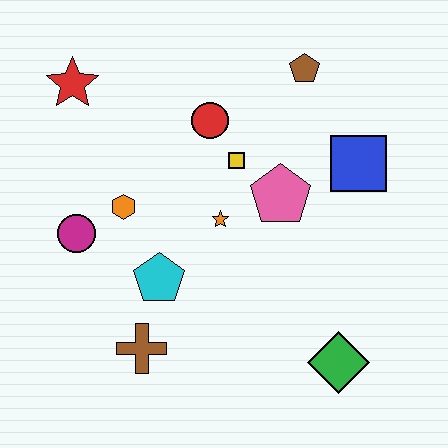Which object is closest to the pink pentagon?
The yellow square is closest to the pink pentagon.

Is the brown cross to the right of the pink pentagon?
No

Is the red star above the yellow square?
Yes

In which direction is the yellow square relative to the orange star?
The yellow square is above the orange star.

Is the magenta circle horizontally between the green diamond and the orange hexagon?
No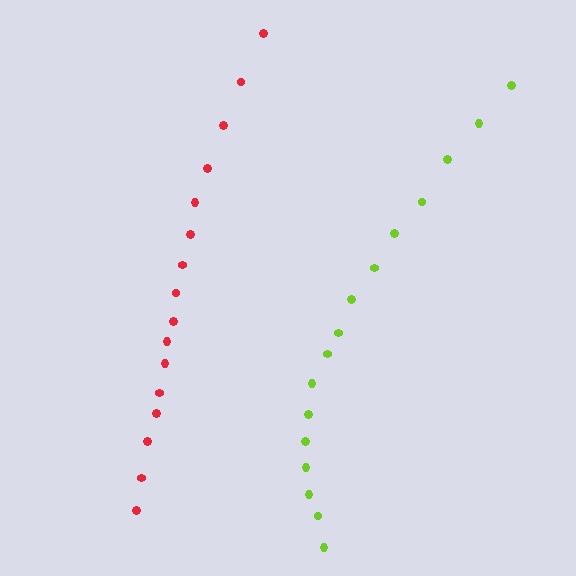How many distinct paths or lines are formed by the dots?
There are 2 distinct paths.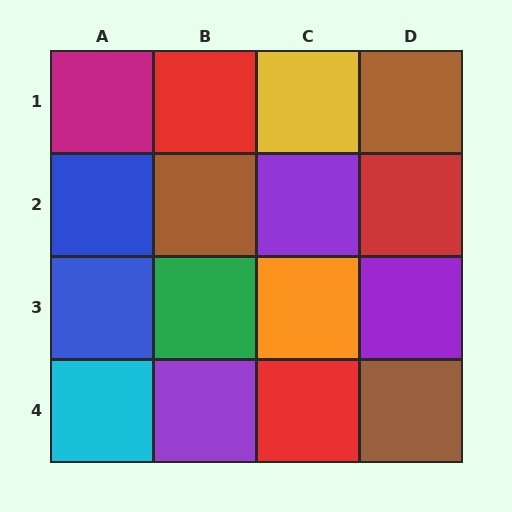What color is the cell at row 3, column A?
Blue.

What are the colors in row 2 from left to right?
Blue, brown, purple, red.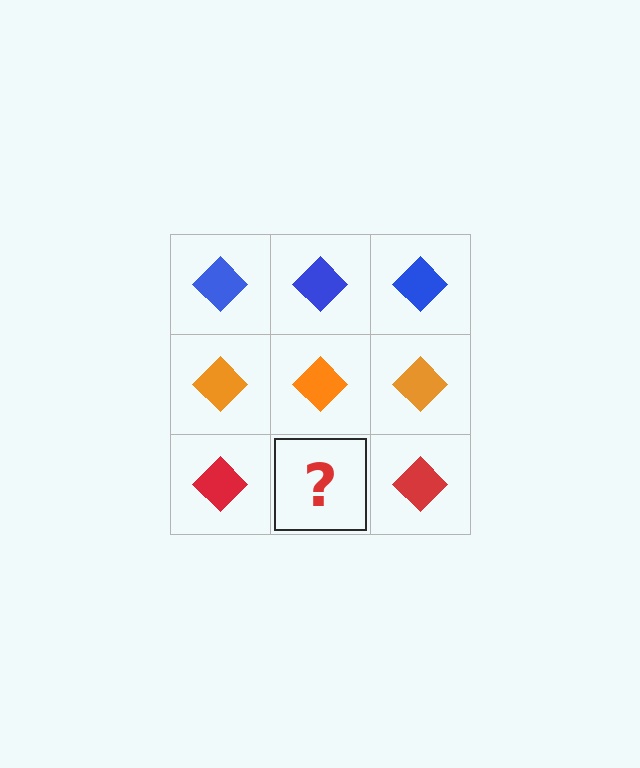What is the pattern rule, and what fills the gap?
The rule is that each row has a consistent color. The gap should be filled with a red diamond.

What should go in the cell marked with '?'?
The missing cell should contain a red diamond.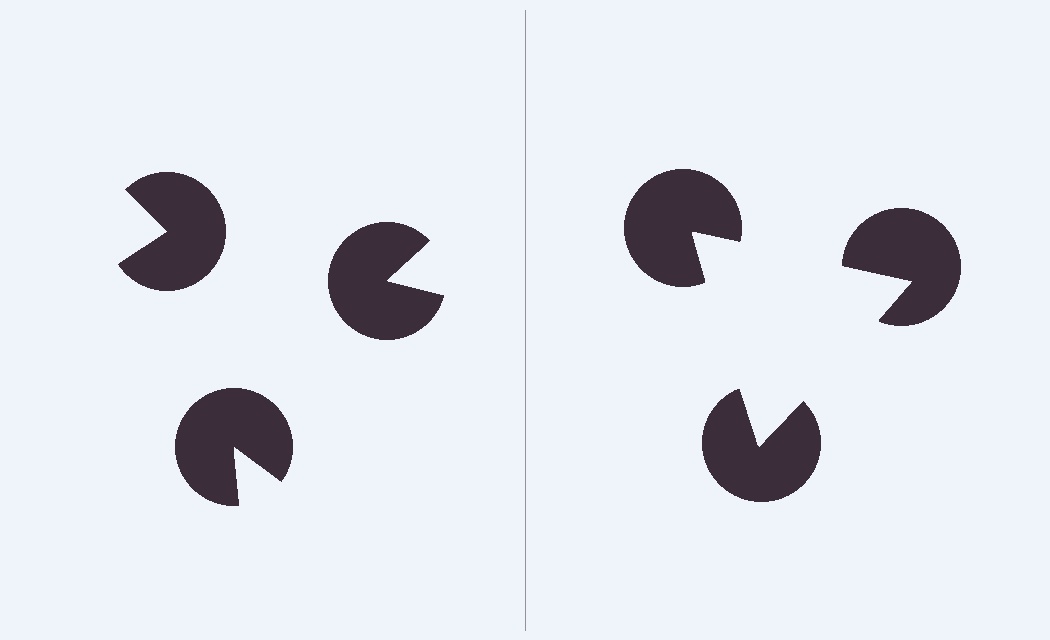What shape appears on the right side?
An illusory triangle.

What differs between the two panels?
The pac-man discs are positioned identically on both sides; only the wedge orientations differ. On the right they align to a triangle; on the left they are misaligned.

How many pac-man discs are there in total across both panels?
6 — 3 on each side.